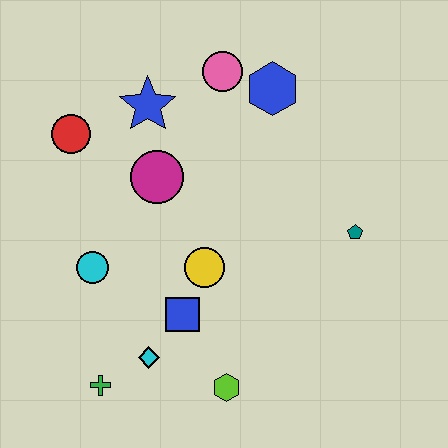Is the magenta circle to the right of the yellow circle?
No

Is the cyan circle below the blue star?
Yes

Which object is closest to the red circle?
The blue star is closest to the red circle.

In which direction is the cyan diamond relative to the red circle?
The cyan diamond is below the red circle.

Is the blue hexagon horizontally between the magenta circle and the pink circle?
No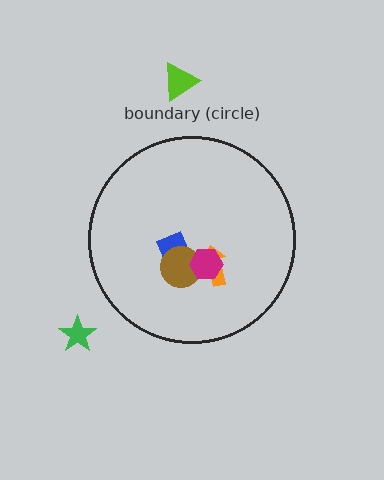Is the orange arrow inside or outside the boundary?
Inside.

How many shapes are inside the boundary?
4 inside, 2 outside.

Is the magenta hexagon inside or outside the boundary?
Inside.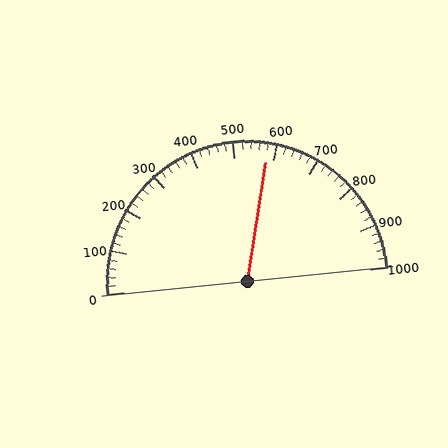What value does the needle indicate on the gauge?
The needle indicates approximately 580.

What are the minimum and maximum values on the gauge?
The gauge ranges from 0 to 1000.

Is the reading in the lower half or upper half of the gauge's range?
The reading is in the upper half of the range (0 to 1000).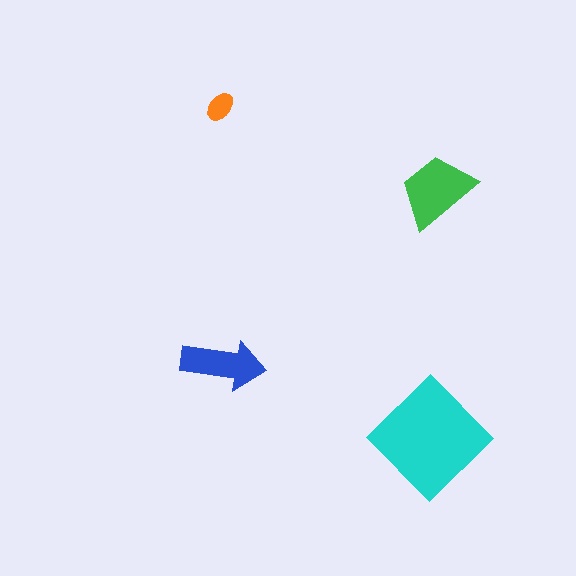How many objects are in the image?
There are 4 objects in the image.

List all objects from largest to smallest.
The cyan diamond, the green trapezoid, the blue arrow, the orange ellipse.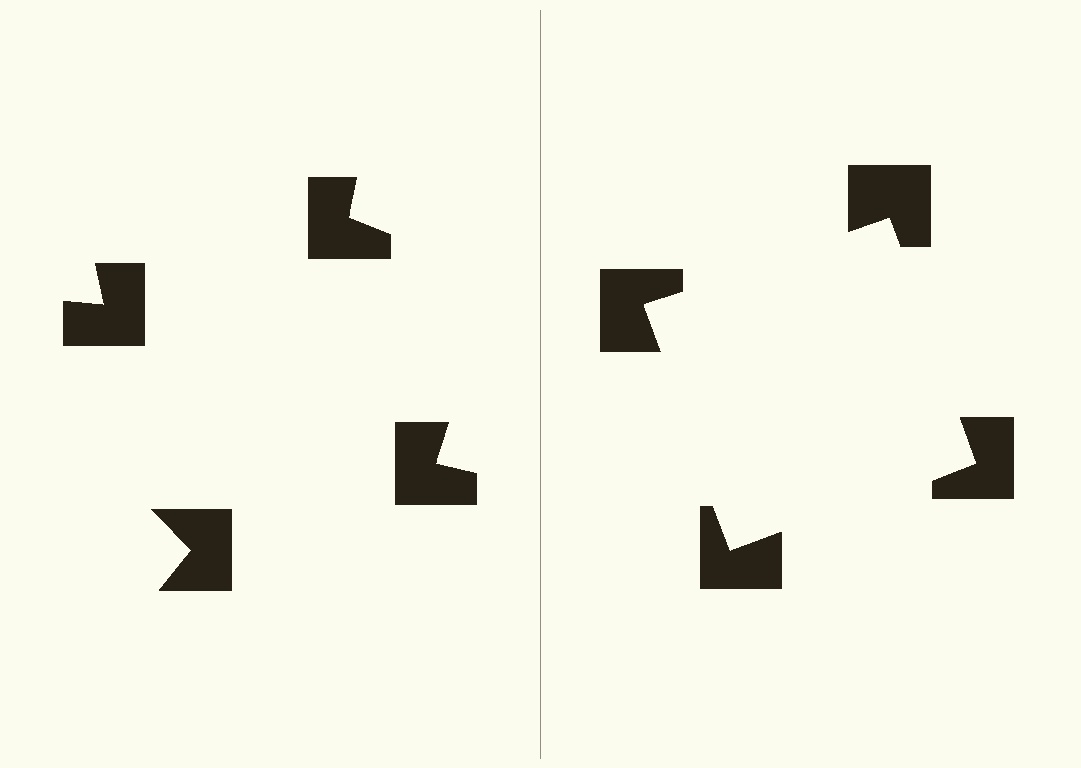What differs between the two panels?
The notched squares are positioned identically on both sides; only the wedge orientations differ. On the right they align to a square; on the left they are misaligned.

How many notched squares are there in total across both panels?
8 — 4 on each side.